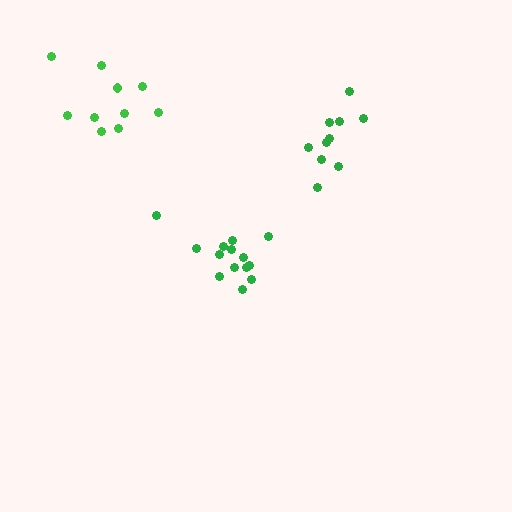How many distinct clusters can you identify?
There are 3 distinct clusters.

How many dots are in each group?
Group 1: 10 dots, Group 2: 14 dots, Group 3: 10 dots (34 total).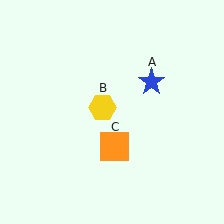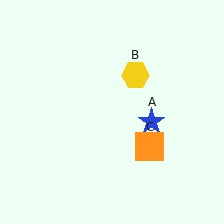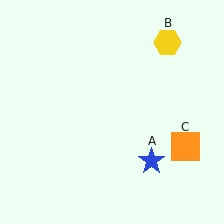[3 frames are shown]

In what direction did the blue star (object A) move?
The blue star (object A) moved down.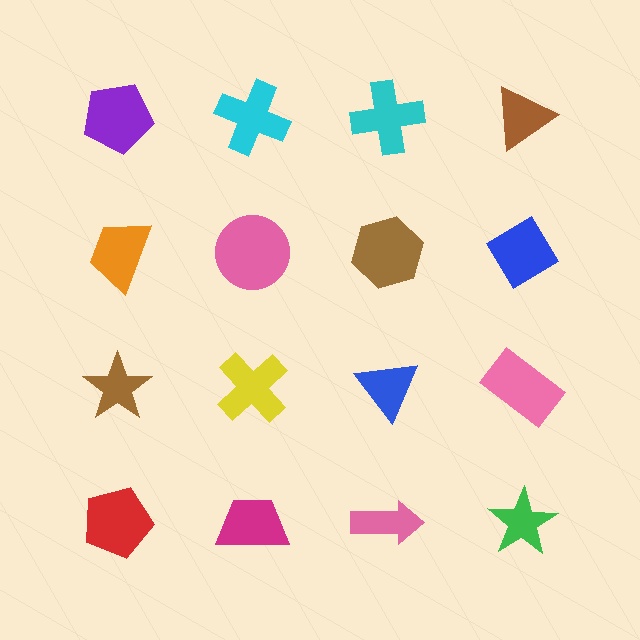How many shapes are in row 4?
4 shapes.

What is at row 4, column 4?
A green star.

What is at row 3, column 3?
A blue triangle.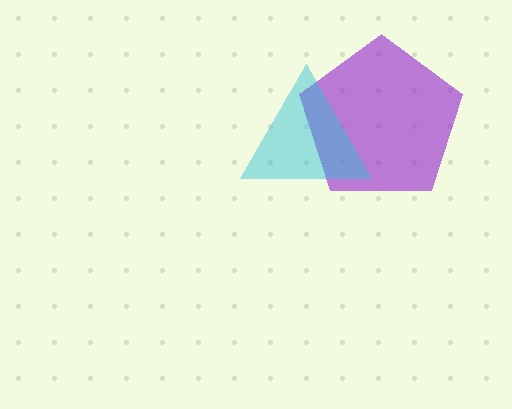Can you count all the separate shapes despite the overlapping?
Yes, there are 2 separate shapes.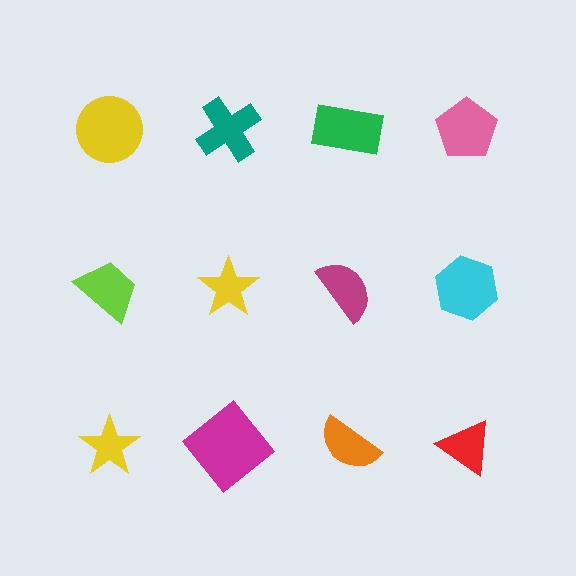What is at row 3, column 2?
A magenta diamond.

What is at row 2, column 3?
A magenta semicircle.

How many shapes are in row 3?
4 shapes.